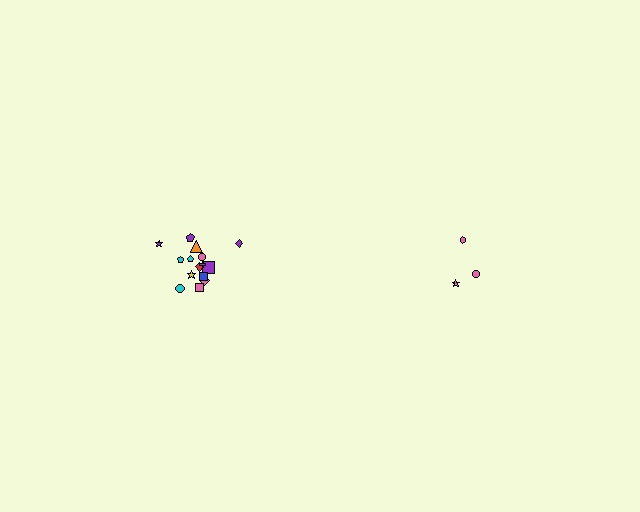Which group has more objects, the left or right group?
The left group.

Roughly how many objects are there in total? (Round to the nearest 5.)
Roughly 20 objects in total.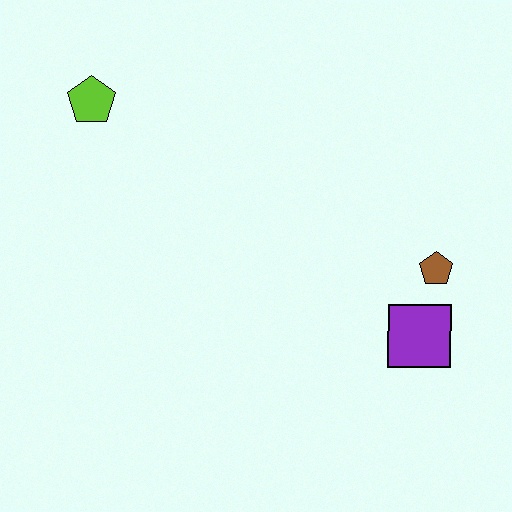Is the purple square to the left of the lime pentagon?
No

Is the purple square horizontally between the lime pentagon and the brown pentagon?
Yes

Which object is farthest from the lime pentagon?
The purple square is farthest from the lime pentagon.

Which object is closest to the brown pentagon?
The purple square is closest to the brown pentagon.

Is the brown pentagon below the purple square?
No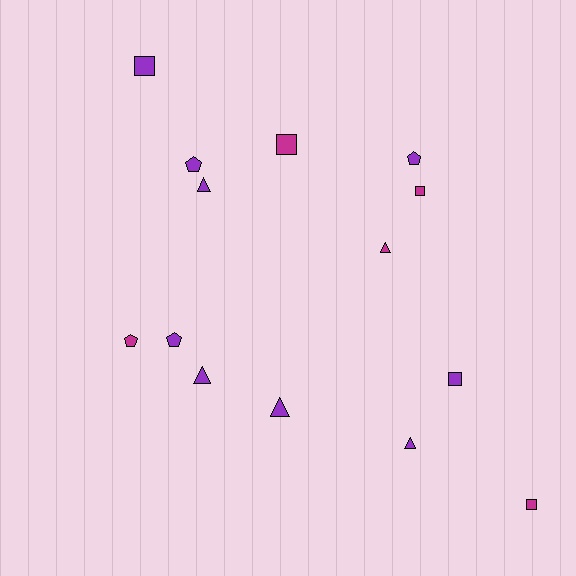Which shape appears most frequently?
Square, with 5 objects.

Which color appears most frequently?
Purple, with 9 objects.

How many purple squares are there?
There are 2 purple squares.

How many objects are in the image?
There are 14 objects.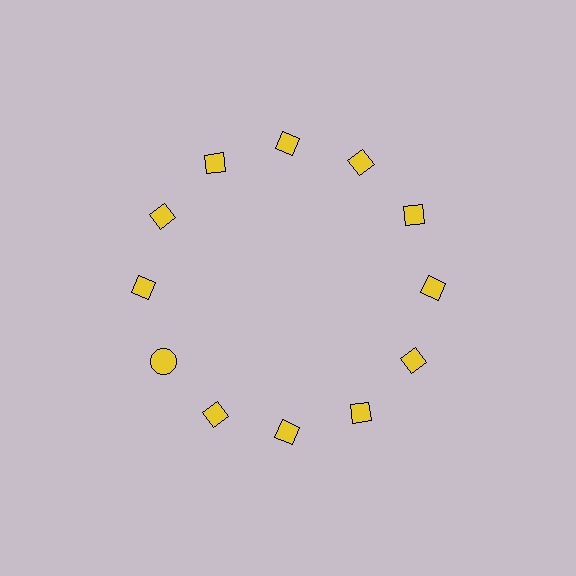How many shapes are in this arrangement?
There are 12 shapes arranged in a ring pattern.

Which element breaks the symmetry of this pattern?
The yellow circle at roughly the 8 o'clock position breaks the symmetry. All other shapes are yellow diamonds.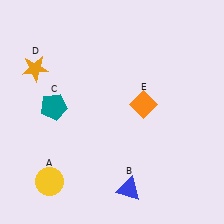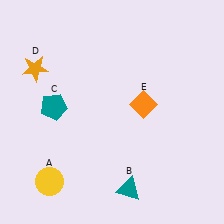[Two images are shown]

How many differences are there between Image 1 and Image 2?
There is 1 difference between the two images.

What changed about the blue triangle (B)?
In Image 1, B is blue. In Image 2, it changed to teal.